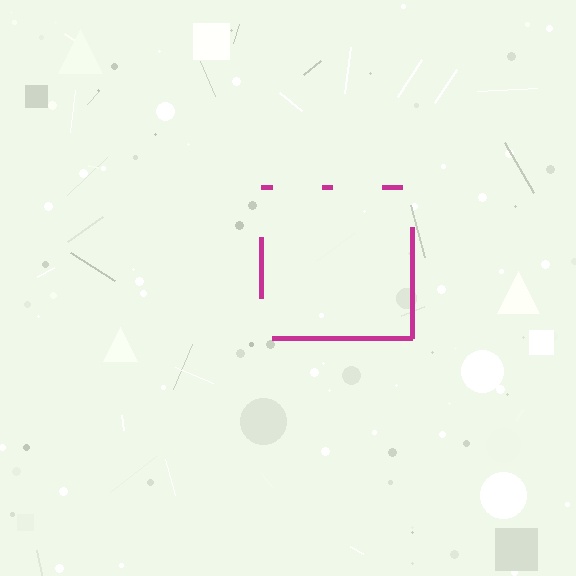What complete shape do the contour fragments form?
The contour fragments form a square.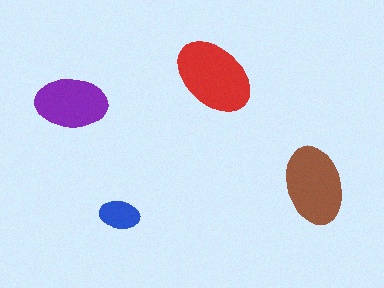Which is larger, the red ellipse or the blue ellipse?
The red one.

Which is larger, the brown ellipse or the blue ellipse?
The brown one.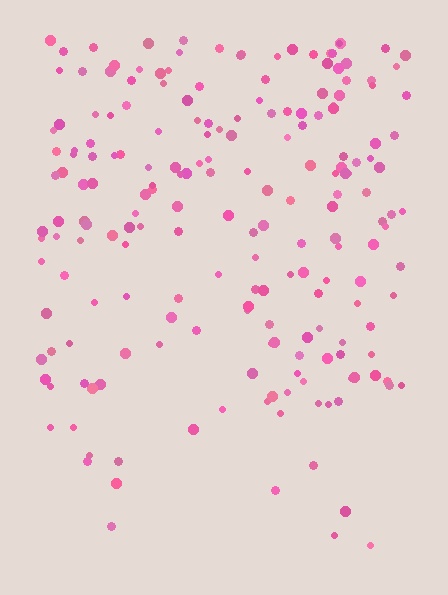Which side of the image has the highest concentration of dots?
The top.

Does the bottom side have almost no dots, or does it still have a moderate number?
Still a moderate number, just noticeably fewer than the top.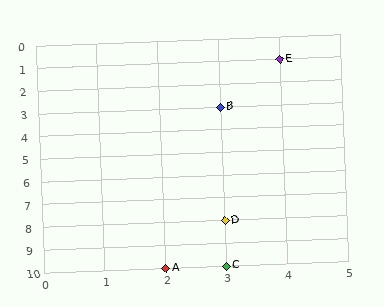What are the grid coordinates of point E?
Point E is at grid coordinates (4, 1).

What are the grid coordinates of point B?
Point B is at grid coordinates (3, 3).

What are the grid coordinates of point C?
Point C is at grid coordinates (3, 10).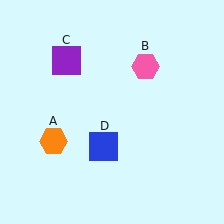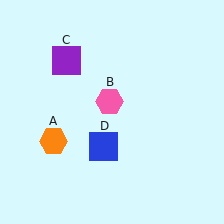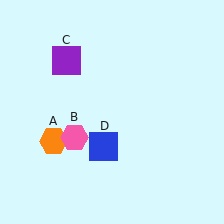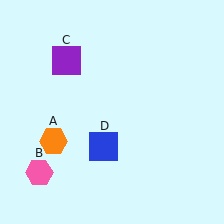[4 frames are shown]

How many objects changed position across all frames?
1 object changed position: pink hexagon (object B).